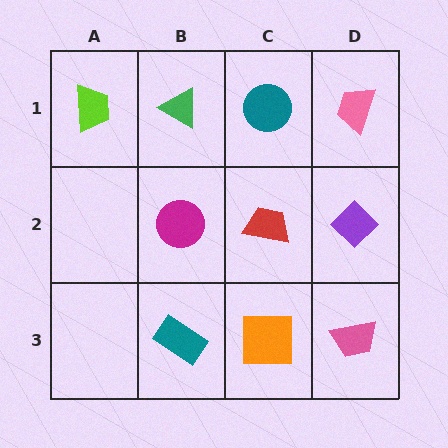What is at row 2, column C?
A red trapezoid.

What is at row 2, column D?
A purple diamond.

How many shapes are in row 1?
4 shapes.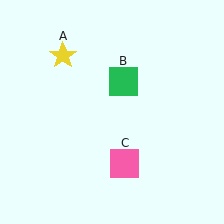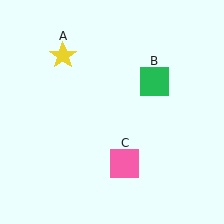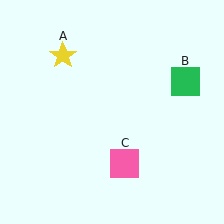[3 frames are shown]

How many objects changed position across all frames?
1 object changed position: green square (object B).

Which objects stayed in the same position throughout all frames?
Yellow star (object A) and pink square (object C) remained stationary.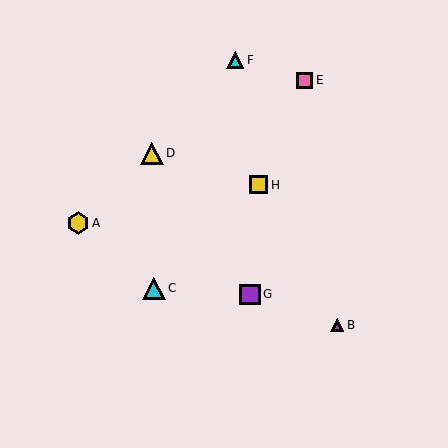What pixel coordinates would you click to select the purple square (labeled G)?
Click at (250, 294) to select the purple square G.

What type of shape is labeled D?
Shape D is a yellow triangle.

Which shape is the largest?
The cyan triangle (labeled C) is the largest.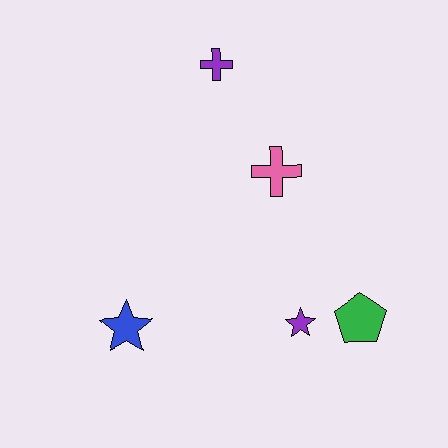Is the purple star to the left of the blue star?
No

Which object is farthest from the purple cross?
The green pentagon is farthest from the purple cross.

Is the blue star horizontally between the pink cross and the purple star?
No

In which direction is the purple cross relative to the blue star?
The purple cross is above the blue star.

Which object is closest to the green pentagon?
The purple star is closest to the green pentagon.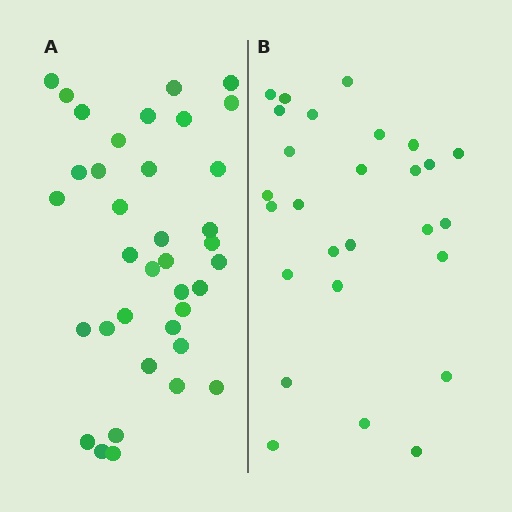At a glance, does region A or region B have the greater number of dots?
Region A (the left region) has more dots.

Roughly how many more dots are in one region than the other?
Region A has roughly 10 or so more dots than region B.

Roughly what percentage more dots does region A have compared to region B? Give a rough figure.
About 35% more.